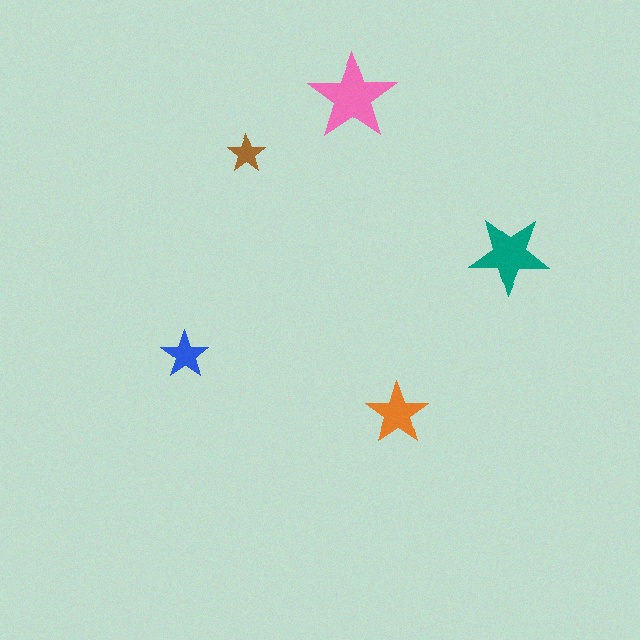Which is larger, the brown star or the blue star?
The blue one.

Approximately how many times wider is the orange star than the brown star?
About 1.5 times wider.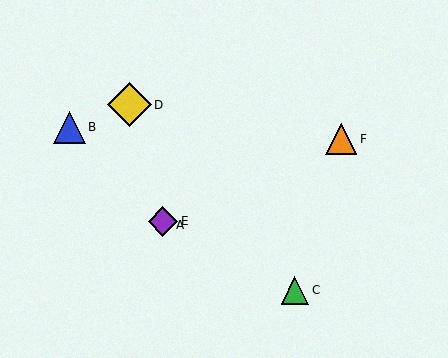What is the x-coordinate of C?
Object C is at x≈295.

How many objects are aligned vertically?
2 objects (A, E) are aligned vertically.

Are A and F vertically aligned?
No, A is at x≈163 and F is at x≈341.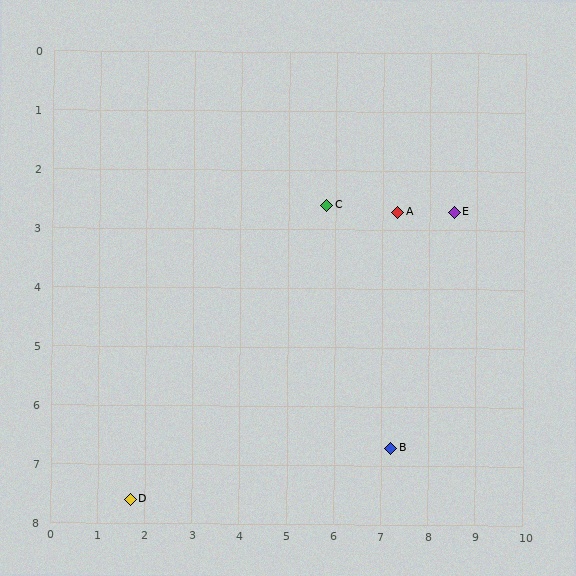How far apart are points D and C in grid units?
Points D and C are about 6.5 grid units apart.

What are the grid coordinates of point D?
Point D is at approximately (1.7, 7.6).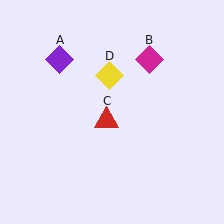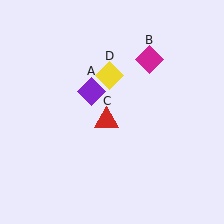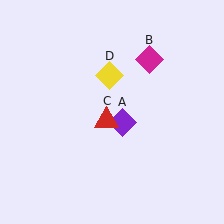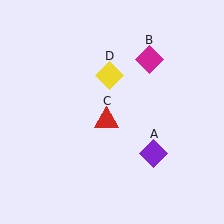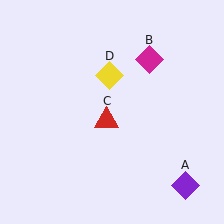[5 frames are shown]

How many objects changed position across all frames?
1 object changed position: purple diamond (object A).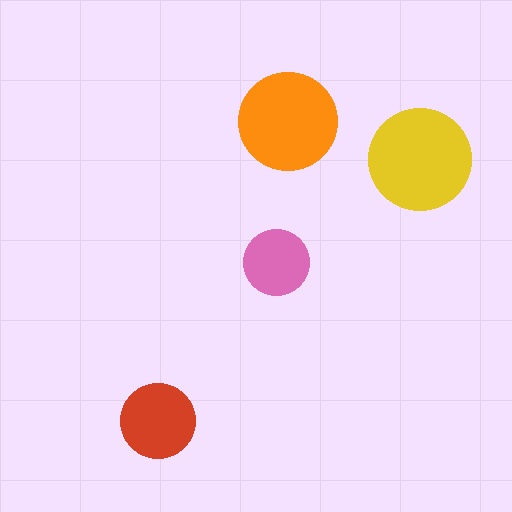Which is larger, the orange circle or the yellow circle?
The yellow one.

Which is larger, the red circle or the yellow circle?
The yellow one.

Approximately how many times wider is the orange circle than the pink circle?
About 1.5 times wider.